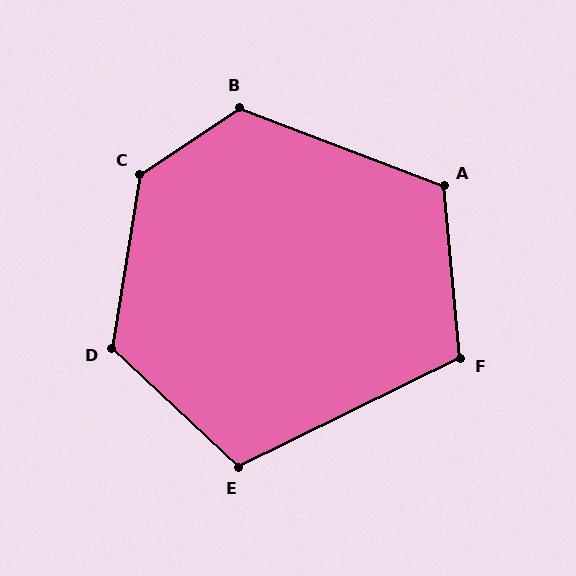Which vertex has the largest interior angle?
C, at approximately 133 degrees.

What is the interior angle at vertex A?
Approximately 116 degrees (obtuse).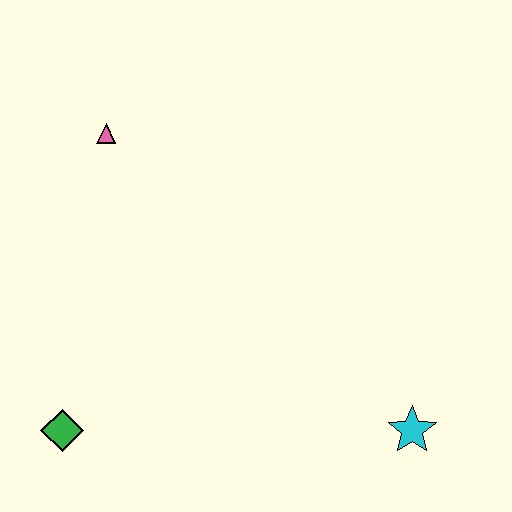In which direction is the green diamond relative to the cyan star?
The green diamond is to the left of the cyan star.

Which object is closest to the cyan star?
The green diamond is closest to the cyan star.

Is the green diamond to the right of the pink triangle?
No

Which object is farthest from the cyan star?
The pink triangle is farthest from the cyan star.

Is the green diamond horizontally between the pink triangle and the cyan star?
No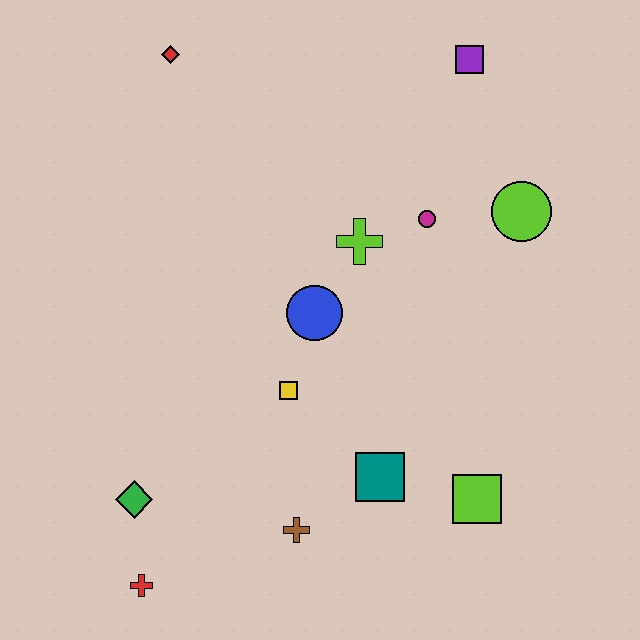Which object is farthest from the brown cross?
The purple square is farthest from the brown cross.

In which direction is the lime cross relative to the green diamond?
The lime cross is above the green diamond.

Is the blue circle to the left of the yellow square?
No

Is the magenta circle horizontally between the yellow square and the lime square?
Yes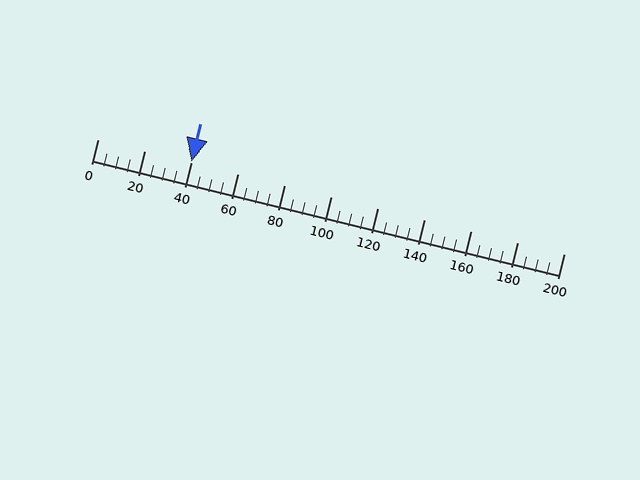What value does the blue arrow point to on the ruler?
The blue arrow points to approximately 40.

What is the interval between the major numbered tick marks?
The major tick marks are spaced 20 units apart.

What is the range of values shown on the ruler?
The ruler shows values from 0 to 200.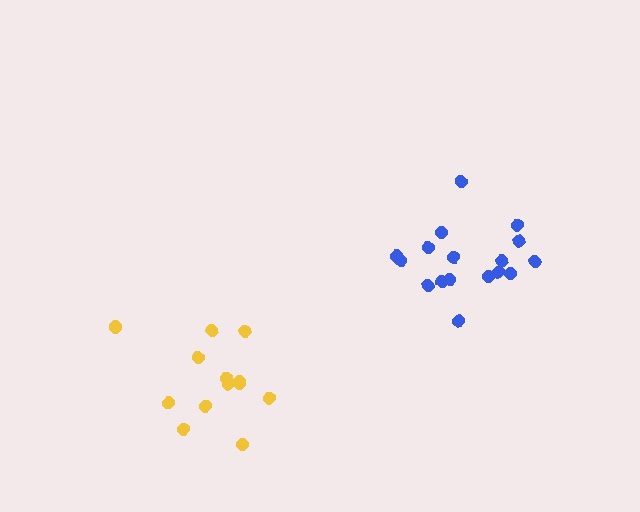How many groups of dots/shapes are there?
There are 2 groups.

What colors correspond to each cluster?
The clusters are colored: blue, yellow.